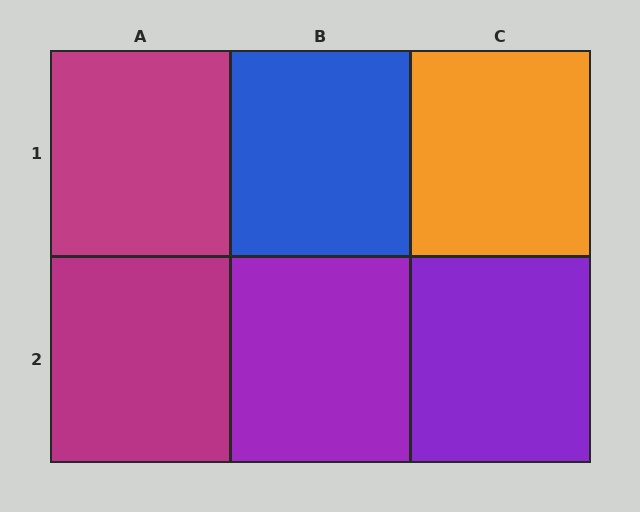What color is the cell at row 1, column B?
Blue.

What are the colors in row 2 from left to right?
Magenta, purple, purple.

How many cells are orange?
1 cell is orange.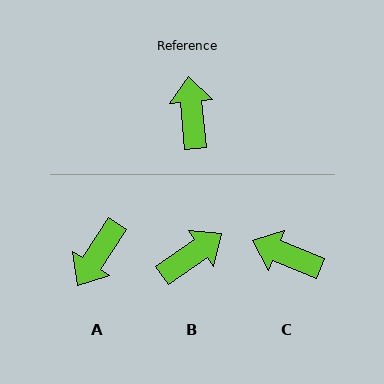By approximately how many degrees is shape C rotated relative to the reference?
Approximately 62 degrees counter-clockwise.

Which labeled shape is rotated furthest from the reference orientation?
A, about 142 degrees away.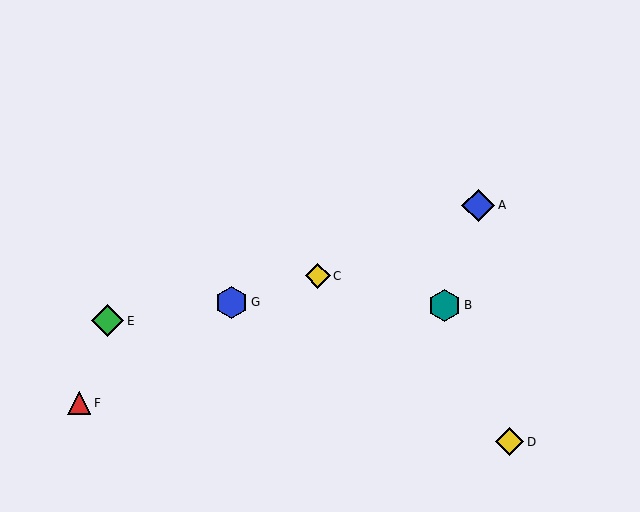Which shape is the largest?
The blue diamond (labeled A) is the largest.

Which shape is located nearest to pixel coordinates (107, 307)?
The green diamond (labeled E) at (107, 321) is nearest to that location.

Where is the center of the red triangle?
The center of the red triangle is at (79, 403).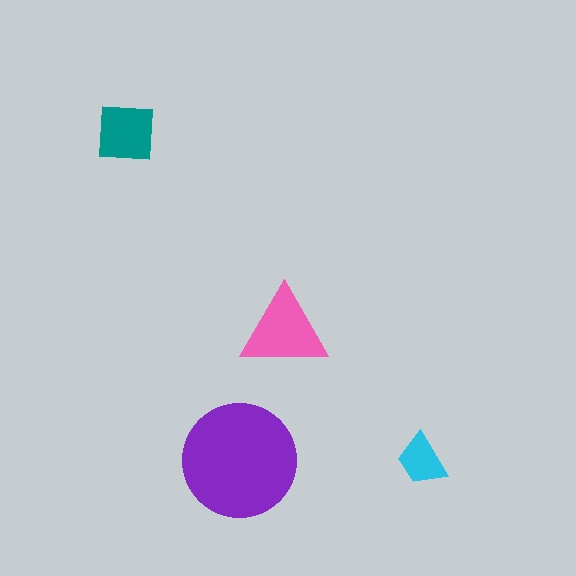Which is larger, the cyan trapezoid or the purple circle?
The purple circle.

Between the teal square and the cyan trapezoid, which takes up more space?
The teal square.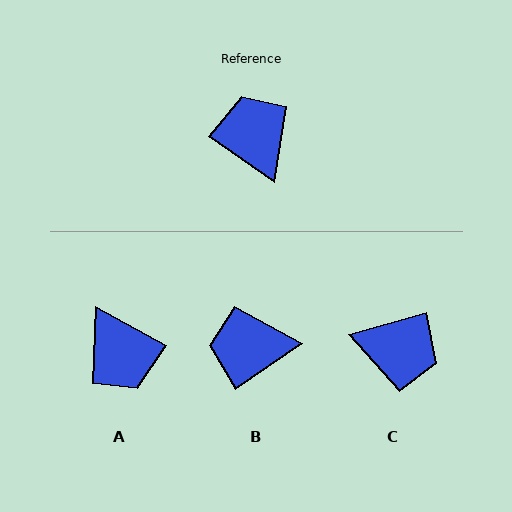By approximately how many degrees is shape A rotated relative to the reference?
Approximately 174 degrees clockwise.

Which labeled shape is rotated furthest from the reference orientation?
A, about 174 degrees away.